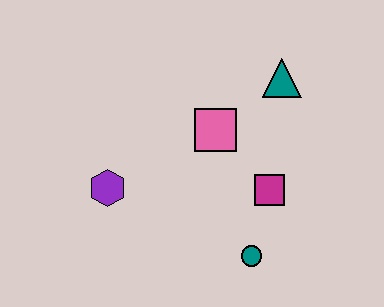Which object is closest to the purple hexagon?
The pink square is closest to the purple hexagon.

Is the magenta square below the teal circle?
No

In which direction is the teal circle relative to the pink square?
The teal circle is below the pink square.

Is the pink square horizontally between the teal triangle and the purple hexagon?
Yes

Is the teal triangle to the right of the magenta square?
Yes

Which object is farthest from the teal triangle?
The purple hexagon is farthest from the teal triangle.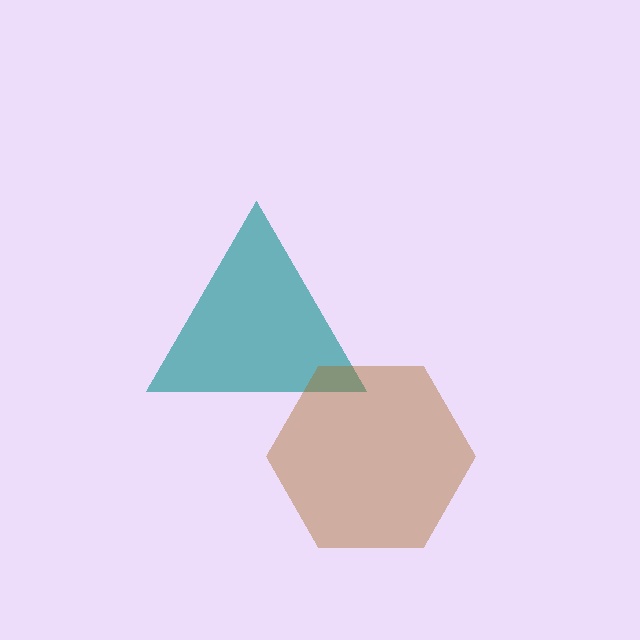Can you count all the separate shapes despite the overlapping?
Yes, there are 2 separate shapes.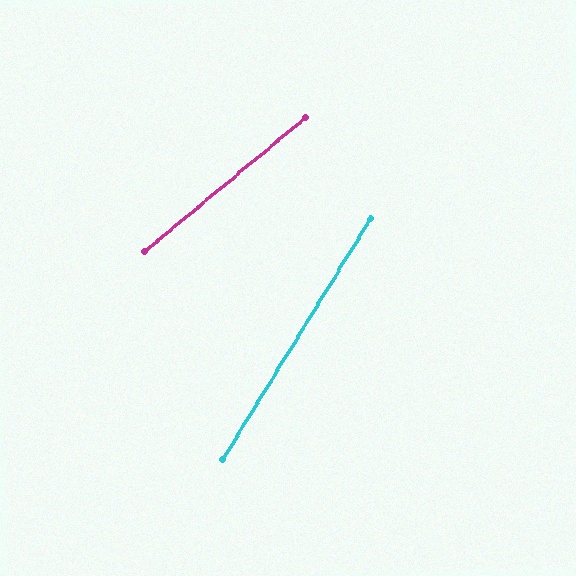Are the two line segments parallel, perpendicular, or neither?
Neither parallel nor perpendicular — they differ by about 19°.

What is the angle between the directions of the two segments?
Approximately 19 degrees.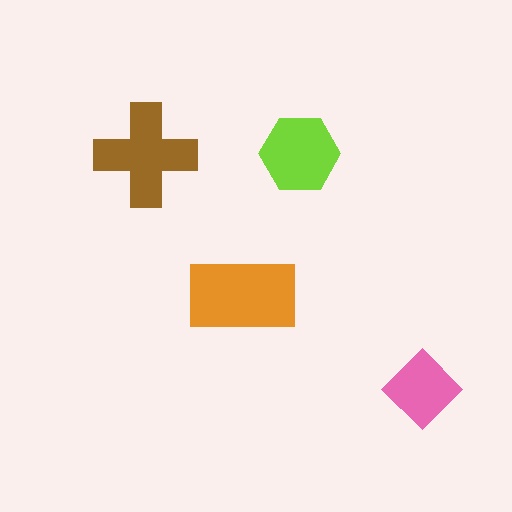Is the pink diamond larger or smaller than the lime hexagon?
Smaller.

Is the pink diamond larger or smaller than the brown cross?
Smaller.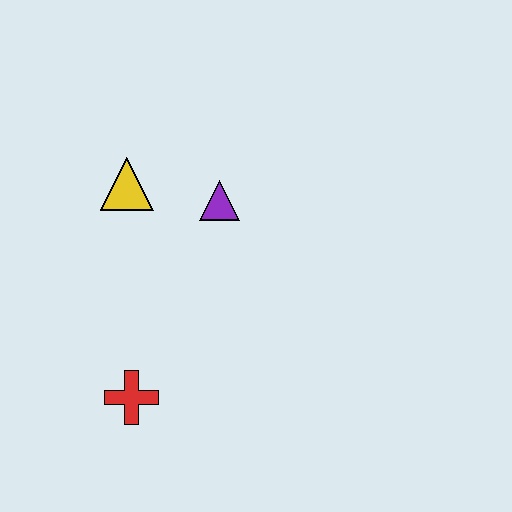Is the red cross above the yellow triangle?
No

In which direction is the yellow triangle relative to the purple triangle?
The yellow triangle is to the left of the purple triangle.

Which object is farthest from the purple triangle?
The red cross is farthest from the purple triangle.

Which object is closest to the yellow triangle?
The purple triangle is closest to the yellow triangle.